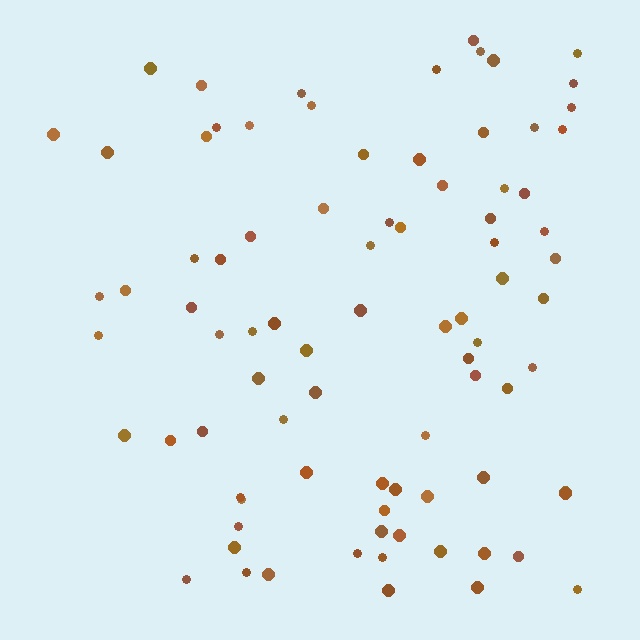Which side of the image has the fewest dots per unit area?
The left.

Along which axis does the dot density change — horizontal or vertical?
Horizontal.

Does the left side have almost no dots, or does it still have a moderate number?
Still a moderate number, just noticeably fewer than the right.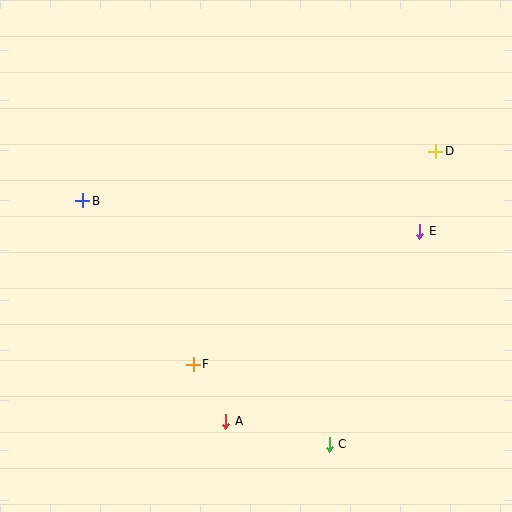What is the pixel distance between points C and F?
The distance between C and F is 158 pixels.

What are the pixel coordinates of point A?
Point A is at (226, 421).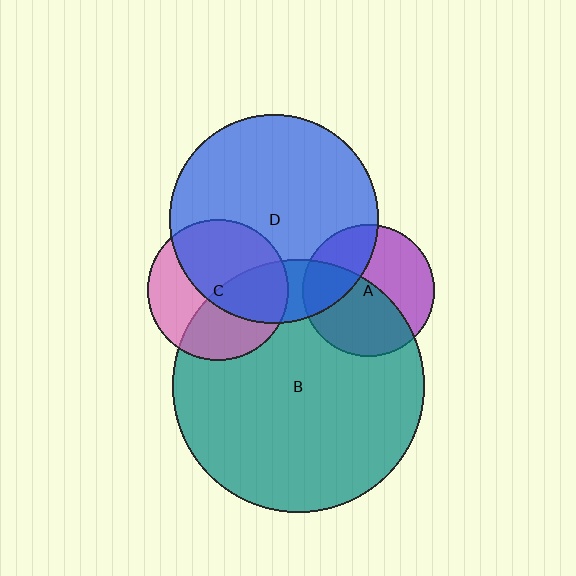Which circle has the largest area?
Circle B (teal).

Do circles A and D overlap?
Yes.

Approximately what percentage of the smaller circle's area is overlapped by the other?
Approximately 30%.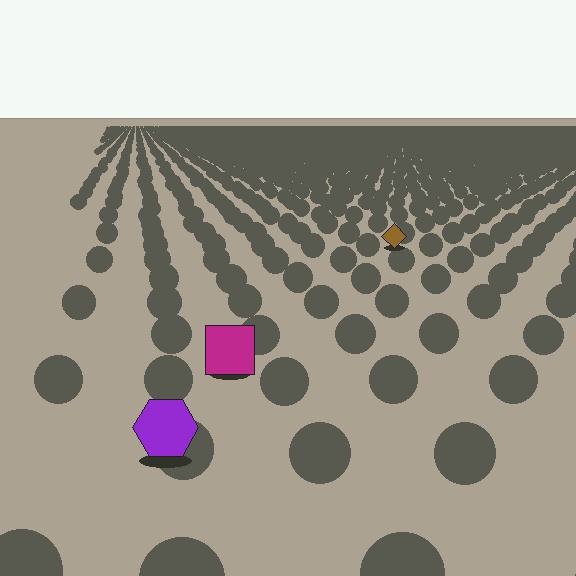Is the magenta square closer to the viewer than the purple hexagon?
No. The purple hexagon is closer — you can tell from the texture gradient: the ground texture is coarser near it.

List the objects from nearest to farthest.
From nearest to farthest: the purple hexagon, the magenta square, the brown diamond.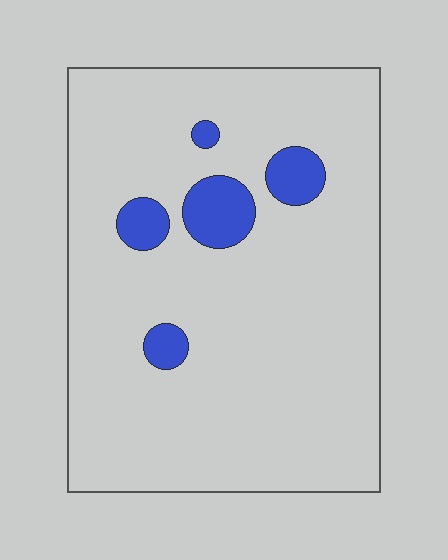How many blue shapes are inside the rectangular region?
5.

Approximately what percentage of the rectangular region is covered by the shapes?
Approximately 10%.